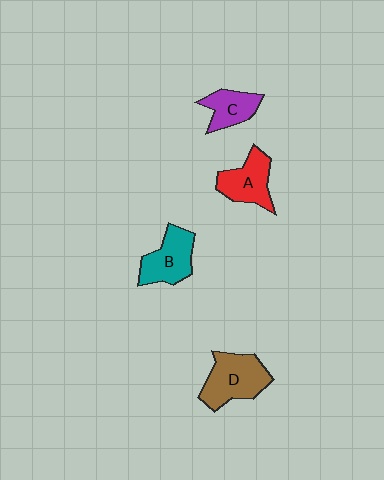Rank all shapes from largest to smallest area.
From largest to smallest: D (brown), B (teal), A (red), C (purple).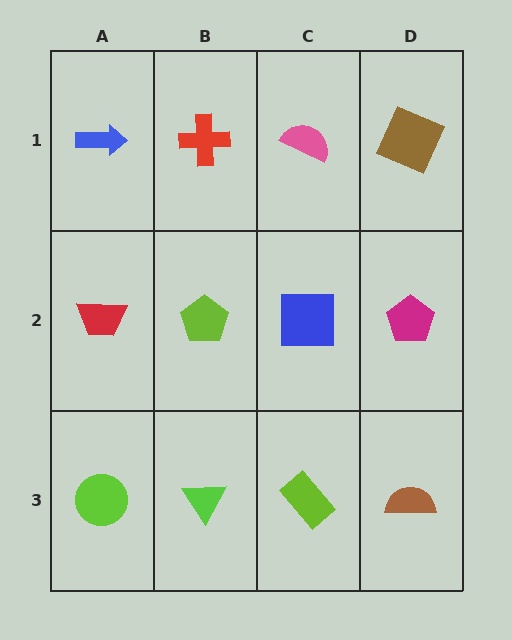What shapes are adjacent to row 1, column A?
A red trapezoid (row 2, column A), a red cross (row 1, column B).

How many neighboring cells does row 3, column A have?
2.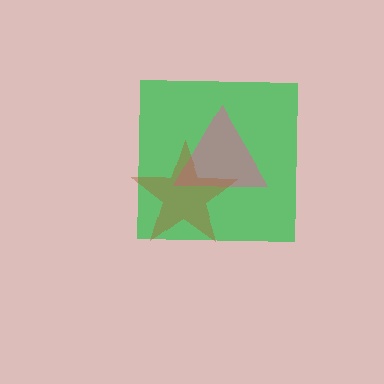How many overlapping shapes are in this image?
There are 3 overlapping shapes in the image.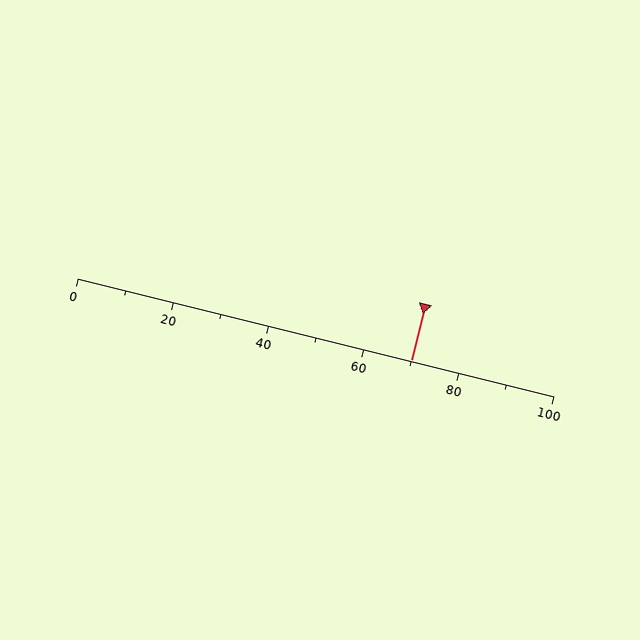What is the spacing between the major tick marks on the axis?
The major ticks are spaced 20 apart.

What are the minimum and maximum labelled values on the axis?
The axis runs from 0 to 100.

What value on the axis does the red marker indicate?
The marker indicates approximately 70.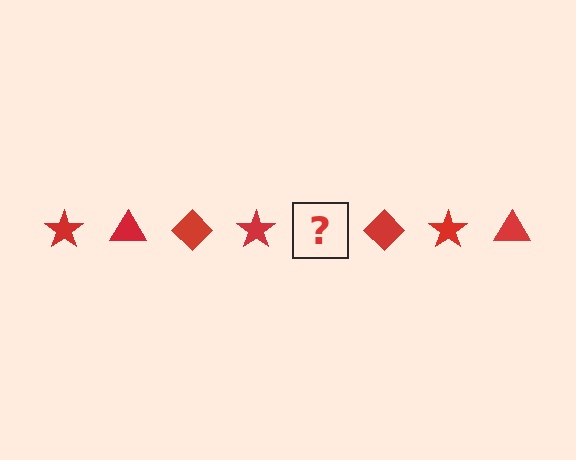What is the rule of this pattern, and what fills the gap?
The rule is that the pattern cycles through star, triangle, diamond shapes in red. The gap should be filled with a red triangle.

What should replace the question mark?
The question mark should be replaced with a red triangle.